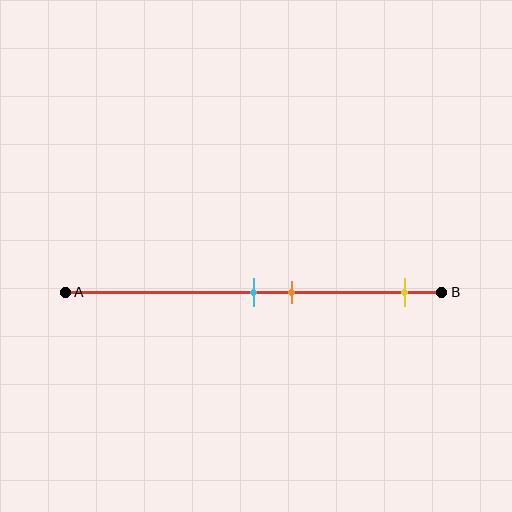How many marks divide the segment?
There are 3 marks dividing the segment.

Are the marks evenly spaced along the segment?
No, the marks are not evenly spaced.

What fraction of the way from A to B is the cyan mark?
The cyan mark is approximately 50% (0.5) of the way from A to B.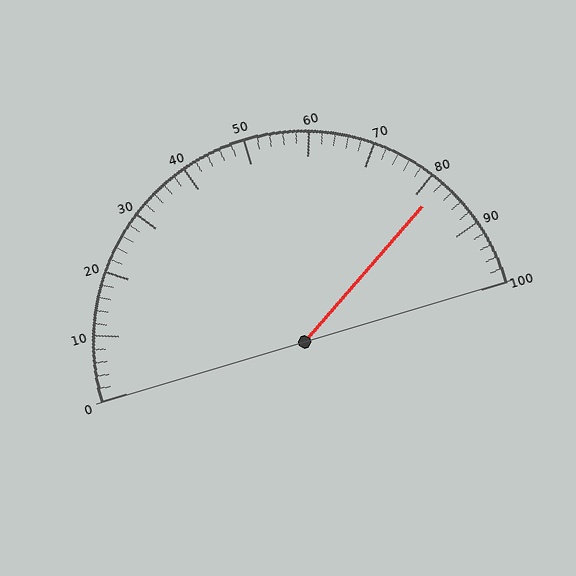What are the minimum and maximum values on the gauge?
The gauge ranges from 0 to 100.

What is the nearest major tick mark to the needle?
The nearest major tick mark is 80.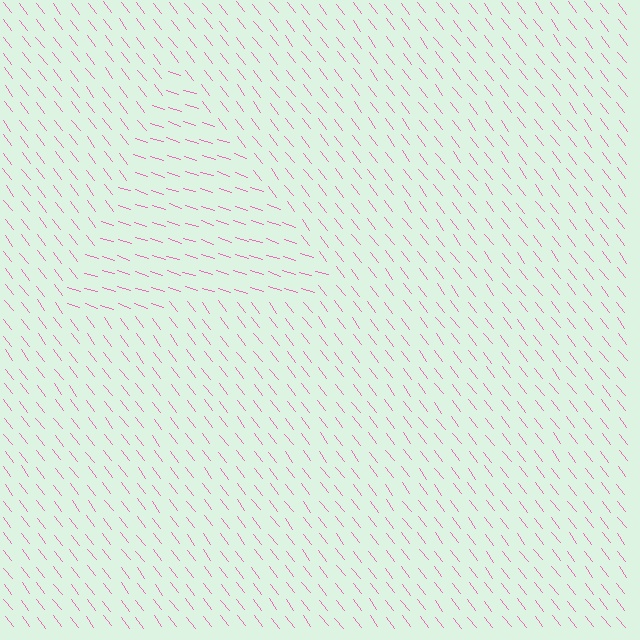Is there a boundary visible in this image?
Yes, there is a texture boundary formed by a change in line orientation.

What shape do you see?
I see a triangle.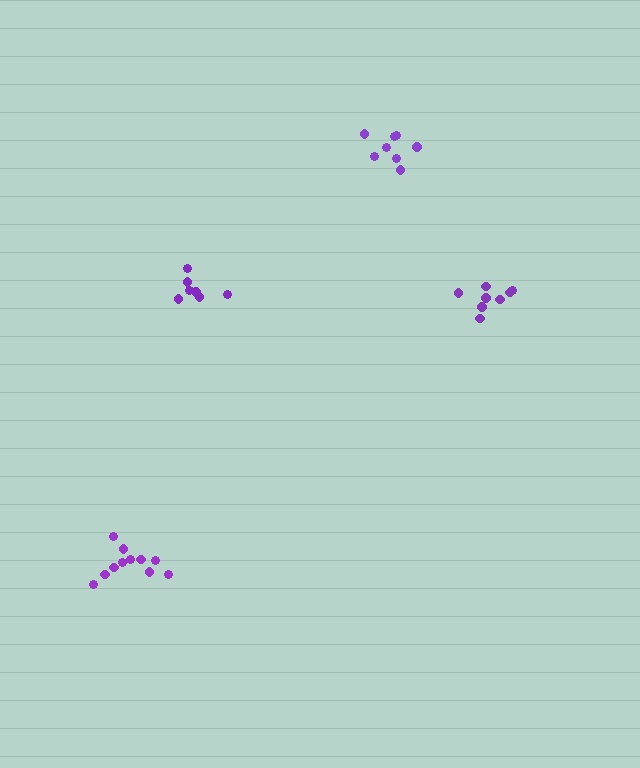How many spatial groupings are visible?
There are 4 spatial groupings.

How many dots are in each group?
Group 1: 8 dots, Group 2: 11 dots, Group 3: 7 dots, Group 4: 8 dots (34 total).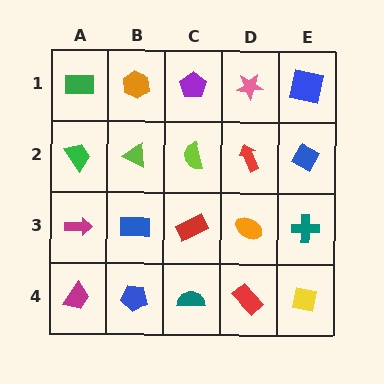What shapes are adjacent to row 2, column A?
A green rectangle (row 1, column A), a magenta arrow (row 3, column A), a lime triangle (row 2, column B).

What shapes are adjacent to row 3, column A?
A green trapezoid (row 2, column A), a magenta trapezoid (row 4, column A), a blue rectangle (row 3, column B).